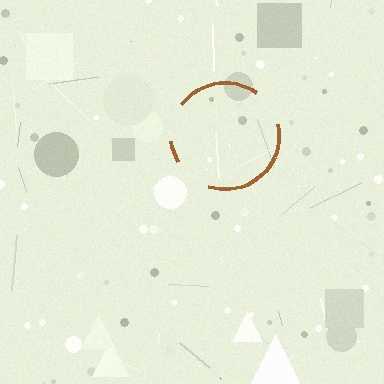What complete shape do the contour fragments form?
The contour fragments form a circle.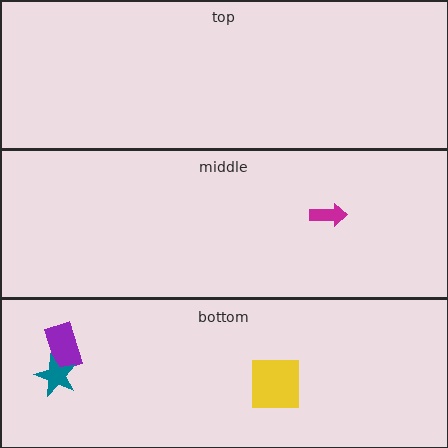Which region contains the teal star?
The bottom region.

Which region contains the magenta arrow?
The middle region.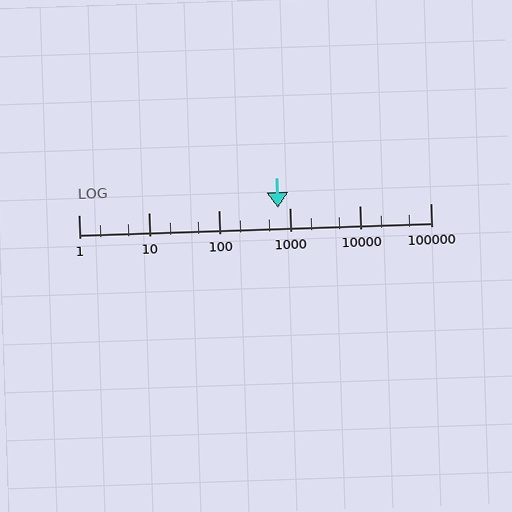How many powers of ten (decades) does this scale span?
The scale spans 5 decades, from 1 to 100000.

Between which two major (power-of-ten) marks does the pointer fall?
The pointer is between 100 and 1000.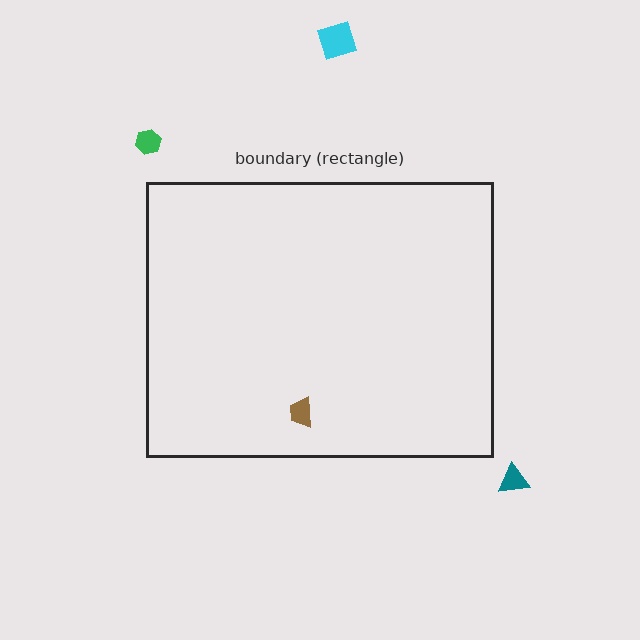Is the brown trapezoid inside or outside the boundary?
Inside.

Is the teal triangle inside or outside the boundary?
Outside.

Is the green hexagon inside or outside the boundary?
Outside.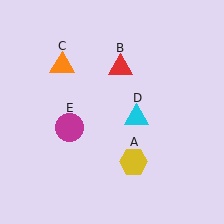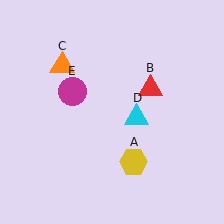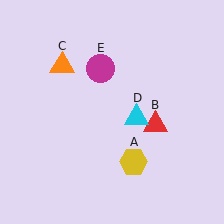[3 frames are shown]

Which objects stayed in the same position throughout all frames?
Yellow hexagon (object A) and orange triangle (object C) and cyan triangle (object D) remained stationary.